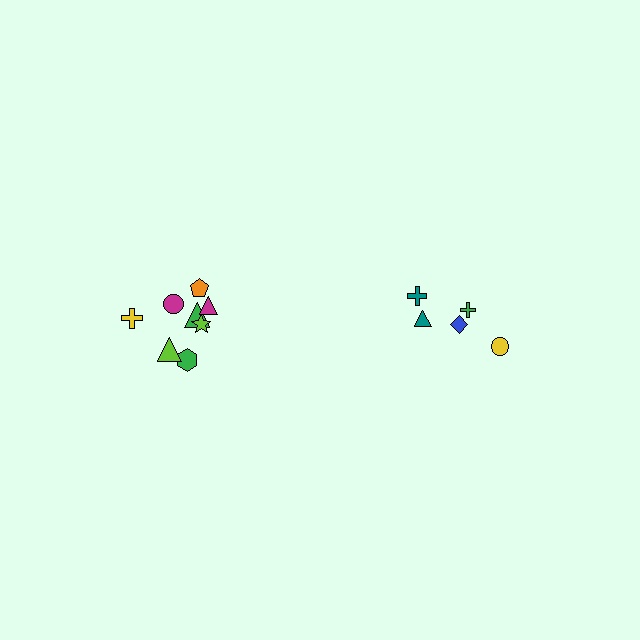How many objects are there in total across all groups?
There are 13 objects.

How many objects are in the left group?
There are 8 objects.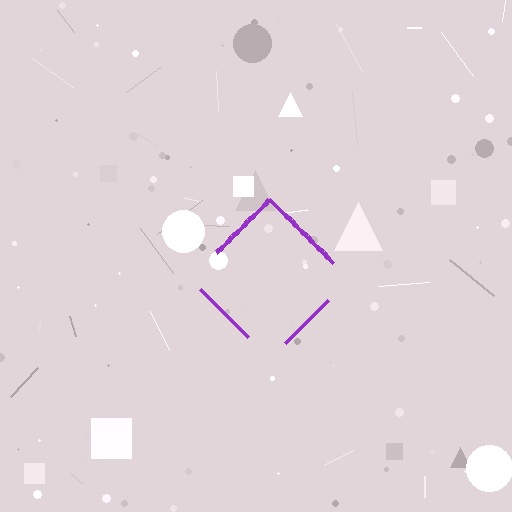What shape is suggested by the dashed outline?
The dashed outline suggests a diamond.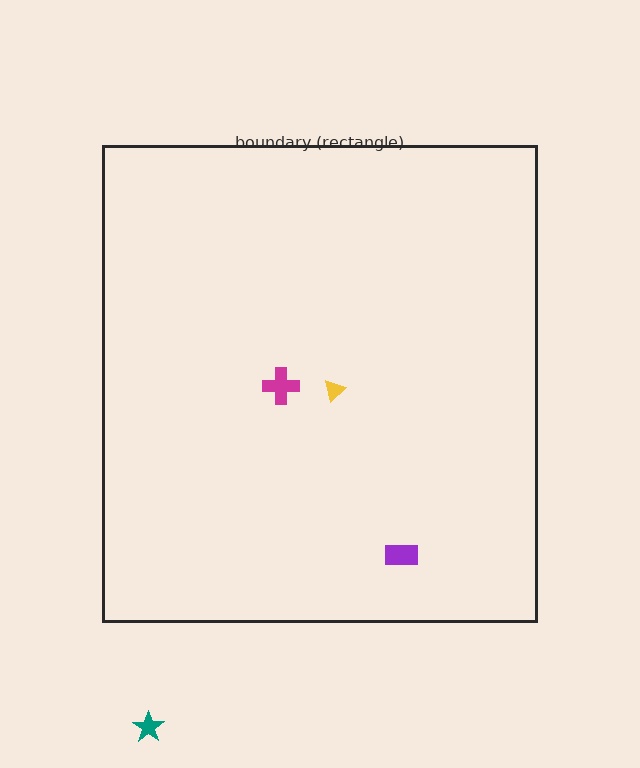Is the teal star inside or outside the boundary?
Outside.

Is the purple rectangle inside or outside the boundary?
Inside.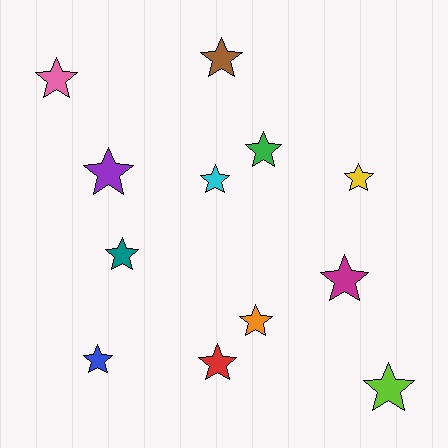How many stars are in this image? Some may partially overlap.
There are 12 stars.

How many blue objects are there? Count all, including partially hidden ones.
There is 1 blue object.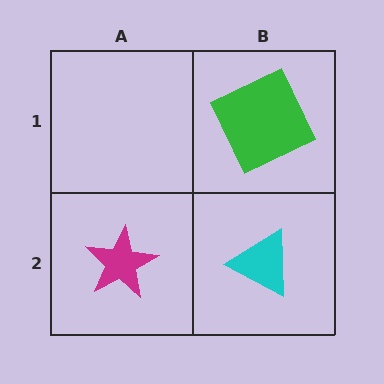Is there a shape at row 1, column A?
No, that cell is empty.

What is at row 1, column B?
A green square.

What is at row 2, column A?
A magenta star.